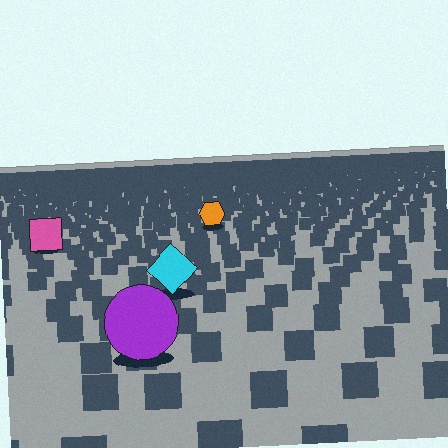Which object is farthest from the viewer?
The orange hexagon is farthest from the viewer. It appears smaller and the ground texture around it is denser.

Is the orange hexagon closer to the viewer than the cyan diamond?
No. The cyan diamond is closer — you can tell from the texture gradient: the ground texture is coarser near it.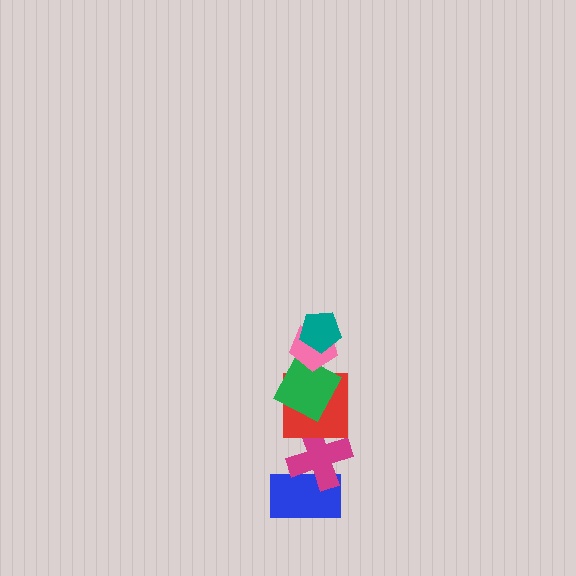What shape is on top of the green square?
The pink pentagon is on top of the green square.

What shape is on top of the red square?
The green square is on top of the red square.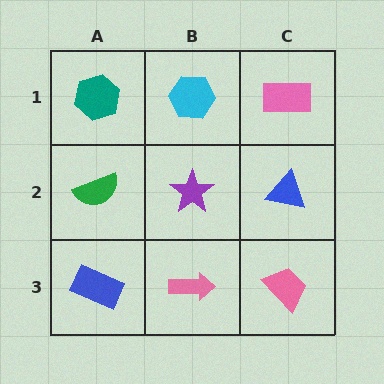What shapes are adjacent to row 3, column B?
A purple star (row 2, column B), a blue rectangle (row 3, column A), a pink trapezoid (row 3, column C).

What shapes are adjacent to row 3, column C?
A blue triangle (row 2, column C), a pink arrow (row 3, column B).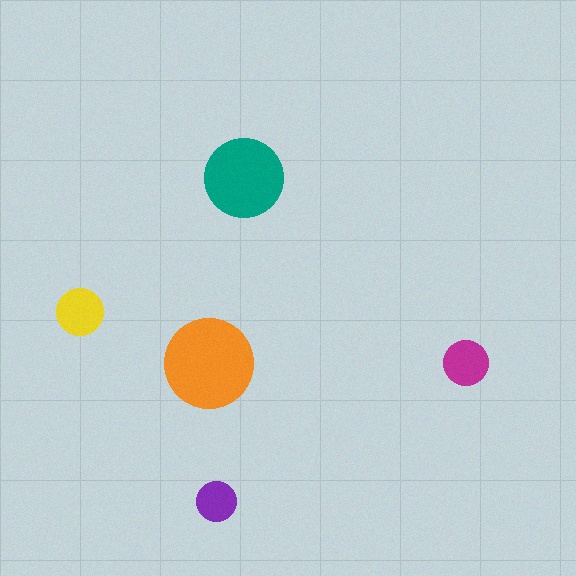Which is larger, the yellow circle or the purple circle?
The yellow one.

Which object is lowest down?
The purple circle is bottommost.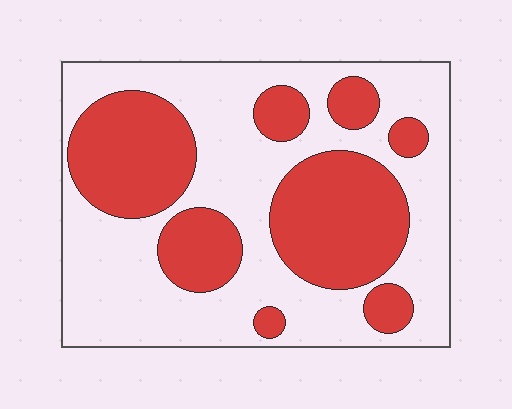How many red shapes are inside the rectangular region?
8.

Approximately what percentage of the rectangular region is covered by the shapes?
Approximately 40%.